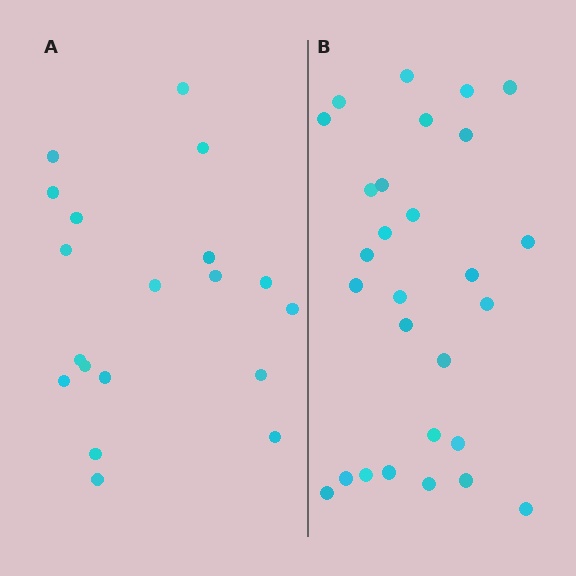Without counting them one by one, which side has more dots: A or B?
Region B (the right region) has more dots.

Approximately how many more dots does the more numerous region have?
Region B has roughly 8 or so more dots than region A.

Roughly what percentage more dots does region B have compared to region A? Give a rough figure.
About 45% more.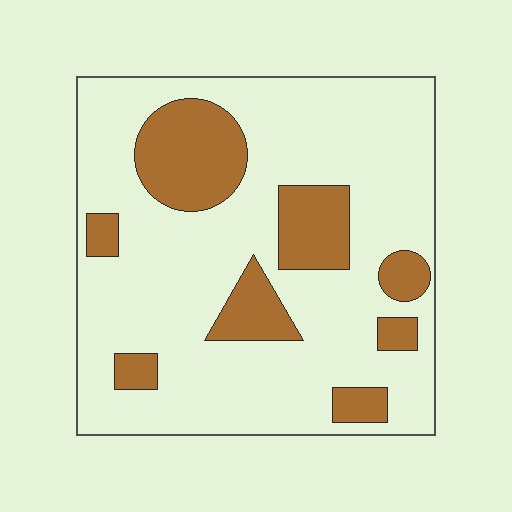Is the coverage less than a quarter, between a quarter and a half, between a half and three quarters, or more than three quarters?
Less than a quarter.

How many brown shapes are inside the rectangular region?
8.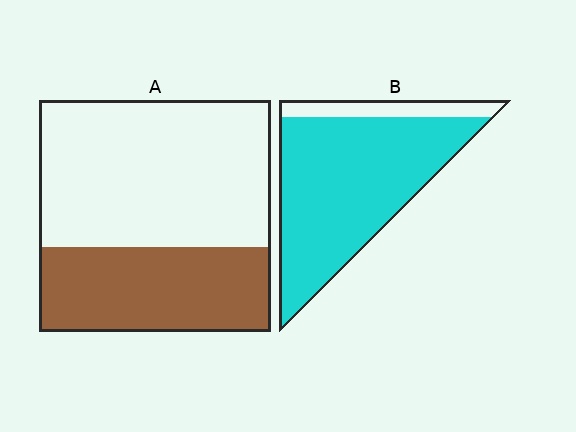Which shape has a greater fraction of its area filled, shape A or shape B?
Shape B.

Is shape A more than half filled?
No.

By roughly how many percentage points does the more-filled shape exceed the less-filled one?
By roughly 50 percentage points (B over A).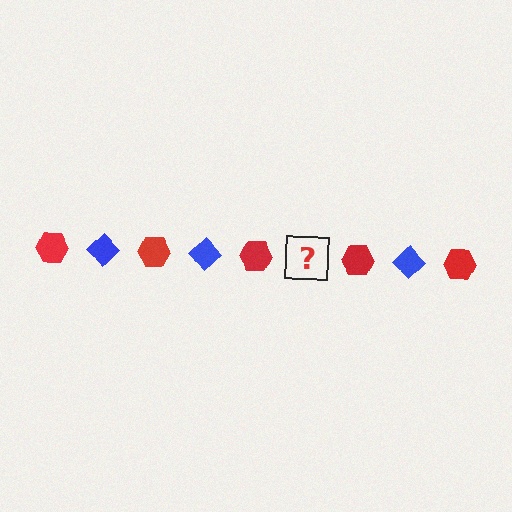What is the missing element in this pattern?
The missing element is a blue diamond.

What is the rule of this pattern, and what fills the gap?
The rule is that the pattern alternates between red hexagon and blue diamond. The gap should be filled with a blue diamond.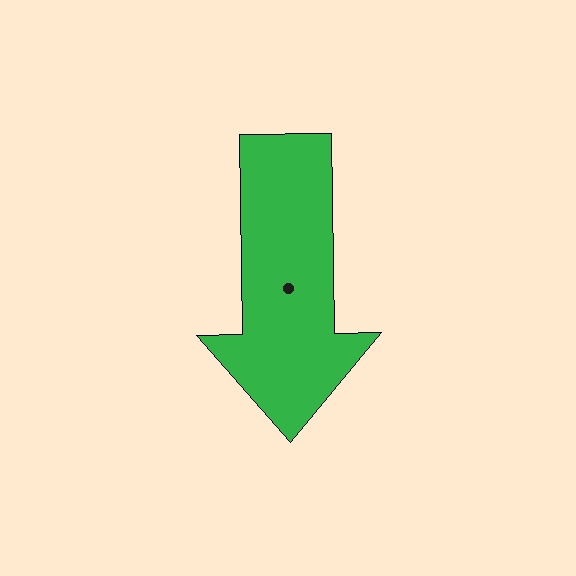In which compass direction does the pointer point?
South.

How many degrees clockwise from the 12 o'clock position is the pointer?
Approximately 179 degrees.